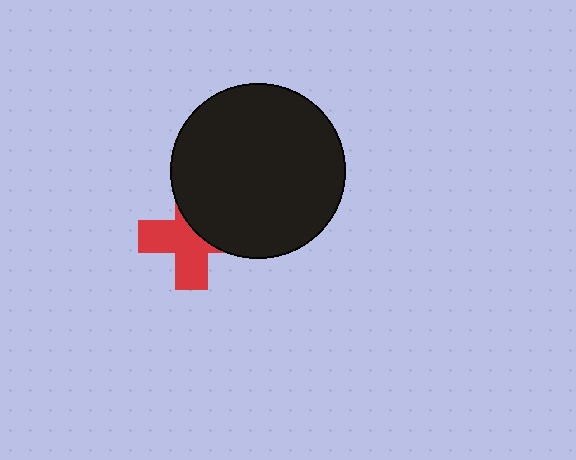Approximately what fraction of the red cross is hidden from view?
Roughly 43% of the red cross is hidden behind the black circle.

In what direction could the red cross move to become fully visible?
The red cross could move toward the lower-left. That would shift it out from behind the black circle entirely.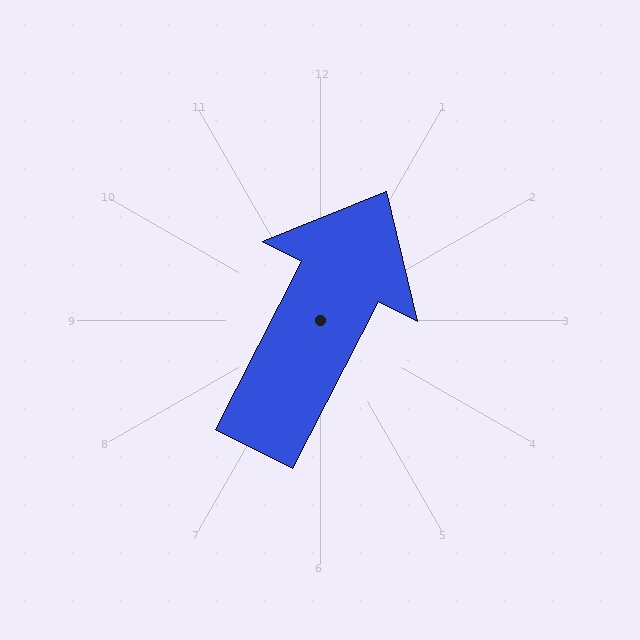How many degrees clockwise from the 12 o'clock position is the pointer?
Approximately 27 degrees.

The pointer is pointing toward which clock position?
Roughly 1 o'clock.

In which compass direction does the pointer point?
Northeast.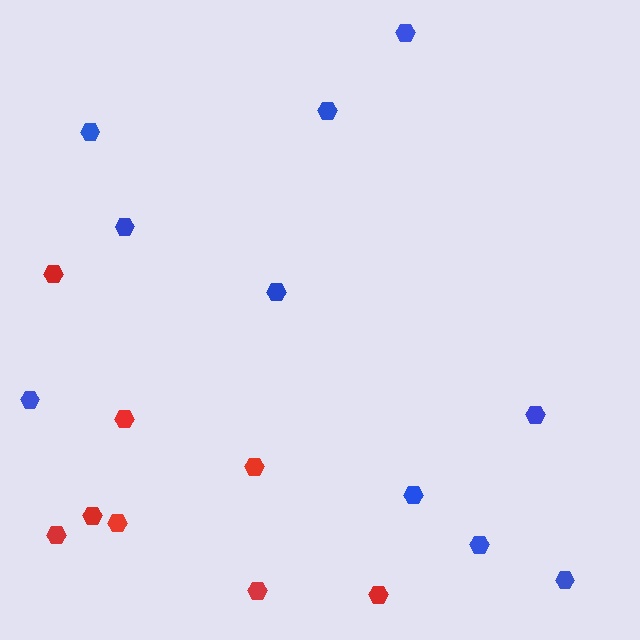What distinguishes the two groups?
There are 2 groups: one group of red hexagons (8) and one group of blue hexagons (10).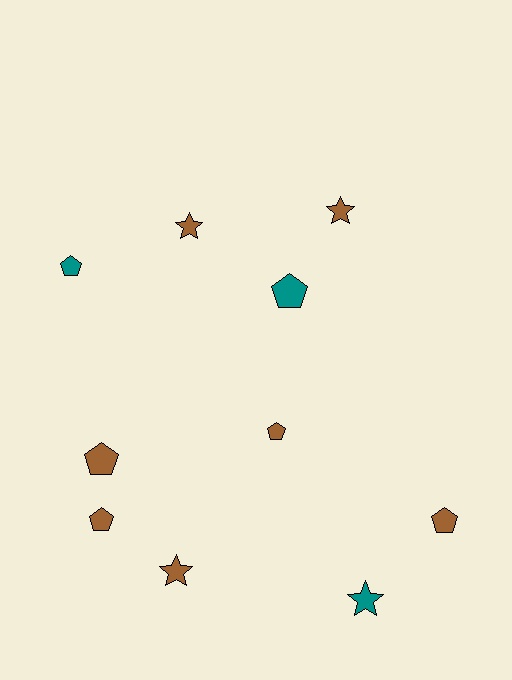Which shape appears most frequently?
Pentagon, with 6 objects.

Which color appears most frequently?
Brown, with 7 objects.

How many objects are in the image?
There are 10 objects.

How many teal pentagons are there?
There are 2 teal pentagons.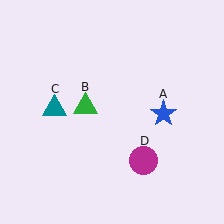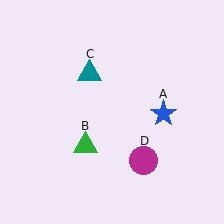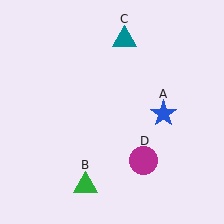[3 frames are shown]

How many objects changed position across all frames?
2 objects changed position: green triangle (object B), teal triangle (object C).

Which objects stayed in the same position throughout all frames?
Blue star (object A) and magenta circle (object D) remained stationary.